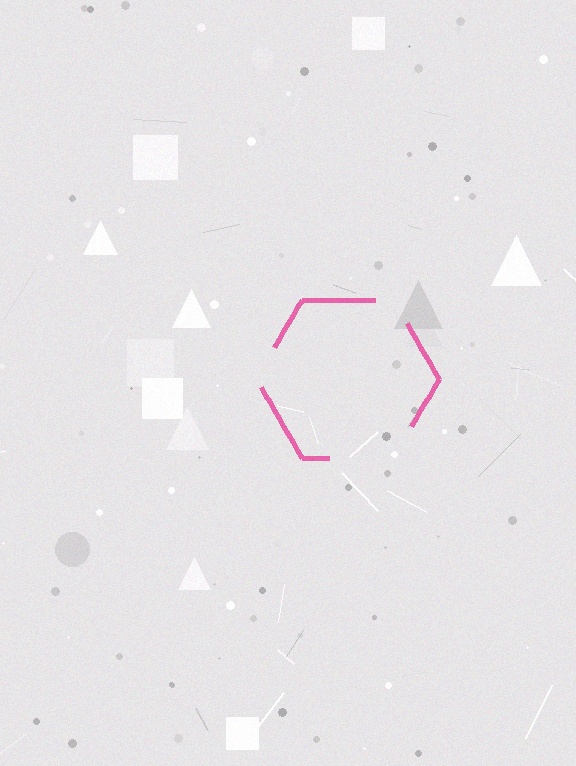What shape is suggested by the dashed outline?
The dashed outline suggests a hexagon.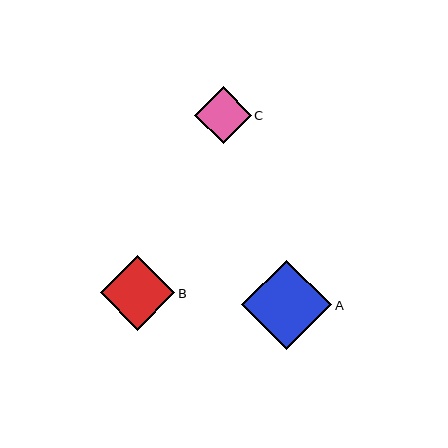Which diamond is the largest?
Diamond A is the largest with a size of approximately 90 pixels.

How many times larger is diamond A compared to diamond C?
Diamond A is approximately 1.6 times the size of diamond C.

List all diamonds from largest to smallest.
From largest to smallest: A, B, C.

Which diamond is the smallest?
Diamond C is the smallest with a size of approximately 57 pixels.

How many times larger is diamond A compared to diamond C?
Diamond A is approximately 1.6 times the size of diamond C.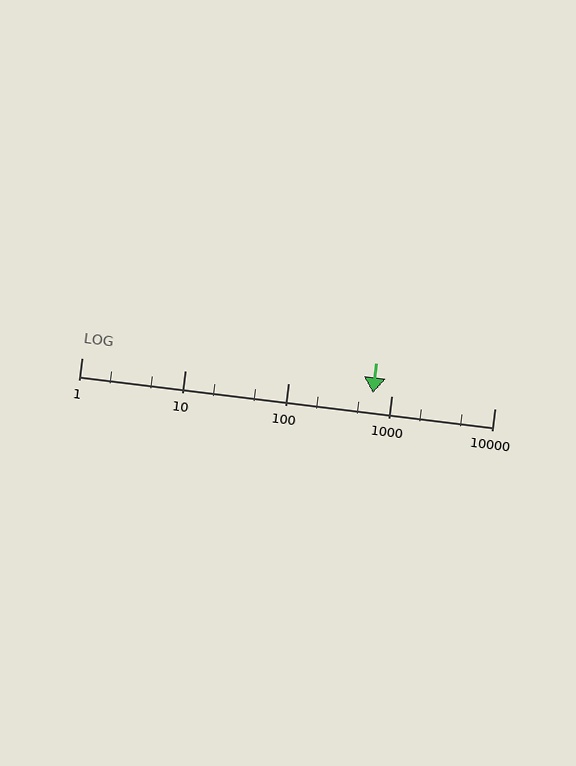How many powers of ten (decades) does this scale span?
The scale spans 4 decades, from 1 to 10000.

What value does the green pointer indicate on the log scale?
The pointer indicates approximately 660.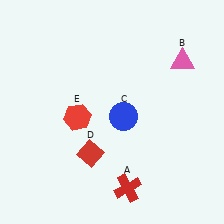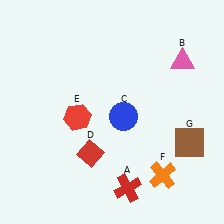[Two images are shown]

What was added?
An orange cross (F), a brown square (G) were added in Image 2.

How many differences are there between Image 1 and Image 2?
There are 2 differences between the two images.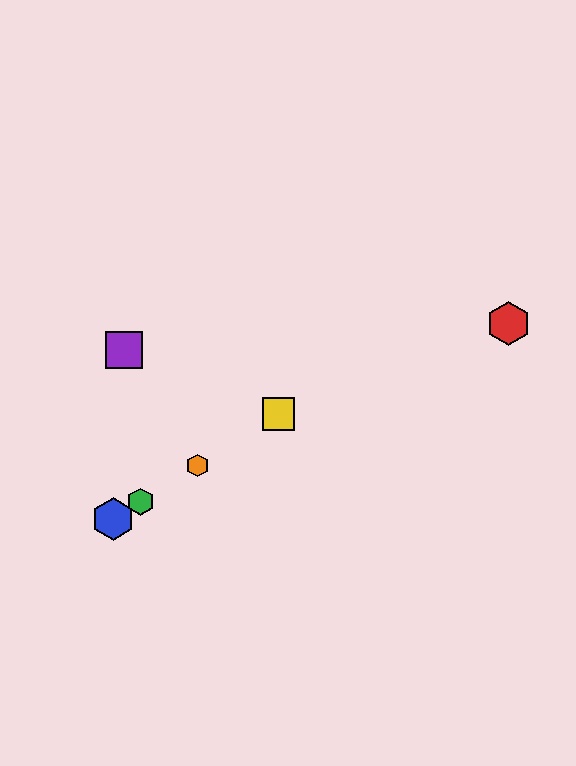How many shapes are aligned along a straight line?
4 shapes (the blue hexagon, the green hexagon, the yellow square, the orange hexagon) are aligned along a straight line.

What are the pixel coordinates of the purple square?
The purple square is at (124, 350).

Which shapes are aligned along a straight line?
The blue hexagon, the green hexagon, the yellow square, the orange hexagon are aligned along a straight line.